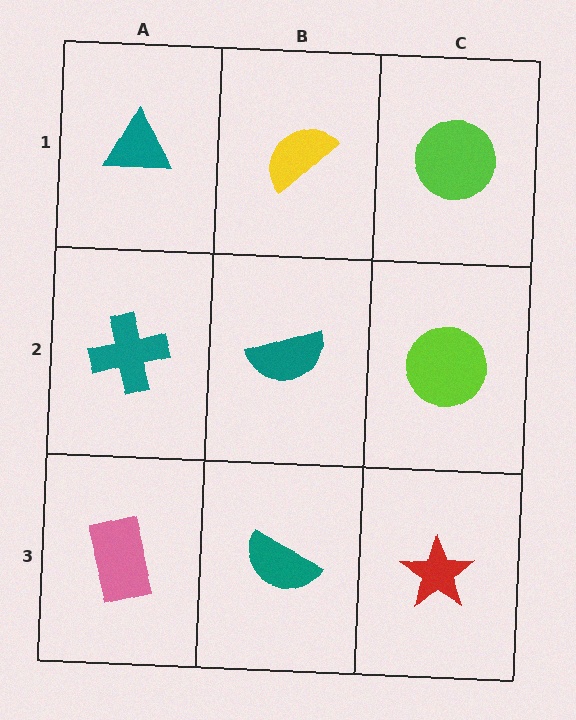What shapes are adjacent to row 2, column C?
A lime circle (row 1, column C), a red star (row 3, column C), a teal semicircle (row 2, column B).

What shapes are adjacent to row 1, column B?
A teal semicircle (row 2, column B), a teal triangle (row 1, column A), a lime circle (row 1, column C).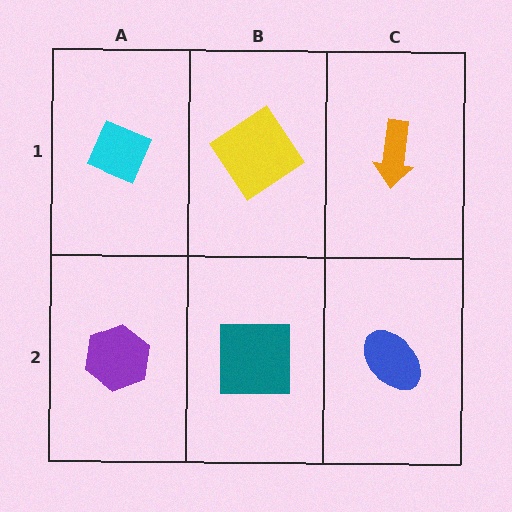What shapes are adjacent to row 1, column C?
A blue ellipse (row 2, column C), a yellow diamond (row 1, column B).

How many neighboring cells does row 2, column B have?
3.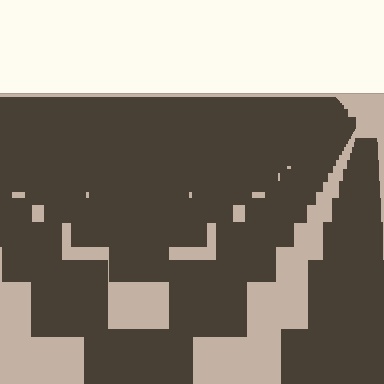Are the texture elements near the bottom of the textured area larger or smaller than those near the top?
Larger. Near the bottom, elements are closer to the viewer and appear at a bigger on-screen size.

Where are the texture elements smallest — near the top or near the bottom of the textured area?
Near the top.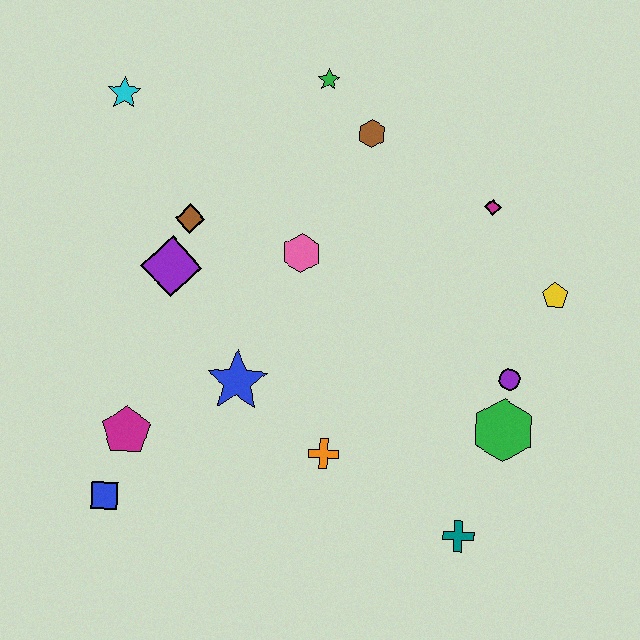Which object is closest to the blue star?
The orange cross is closest to the blue star.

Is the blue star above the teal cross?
Yes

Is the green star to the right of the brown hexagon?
No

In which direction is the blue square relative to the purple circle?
The blue square is to the left of the purple circle.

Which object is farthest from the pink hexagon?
The teal cross is farthest from the pink hexagon.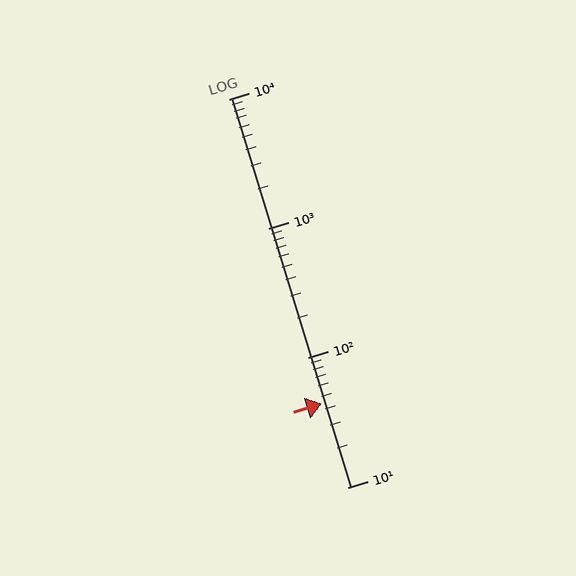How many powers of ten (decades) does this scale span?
The scale spans 3 decades, from 10 to 10000.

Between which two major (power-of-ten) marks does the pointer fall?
The pointer is between 10 and 100.